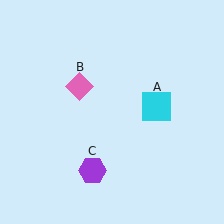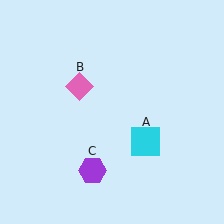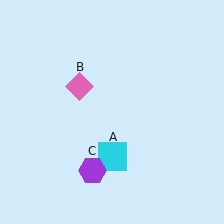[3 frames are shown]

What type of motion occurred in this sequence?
The cyan square (object A) rotated clockwise around the center of the scene.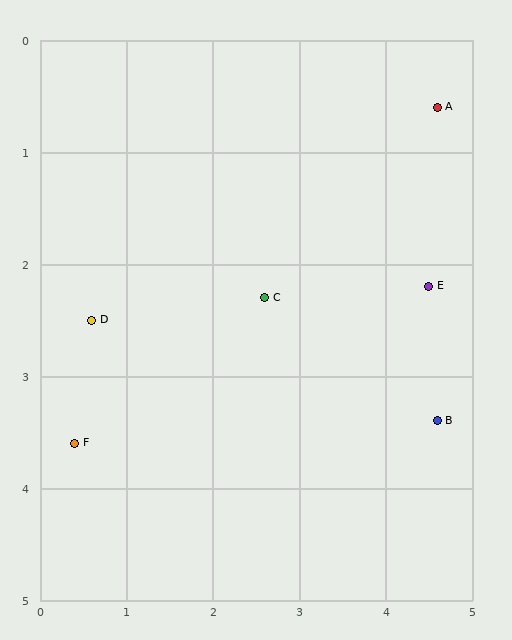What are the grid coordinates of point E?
Point E is at approximately (4.5, 2.2).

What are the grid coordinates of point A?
Point A is at approximately (4.6, 0.6).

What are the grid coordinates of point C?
Point C is at approximately (2.6, 2.3).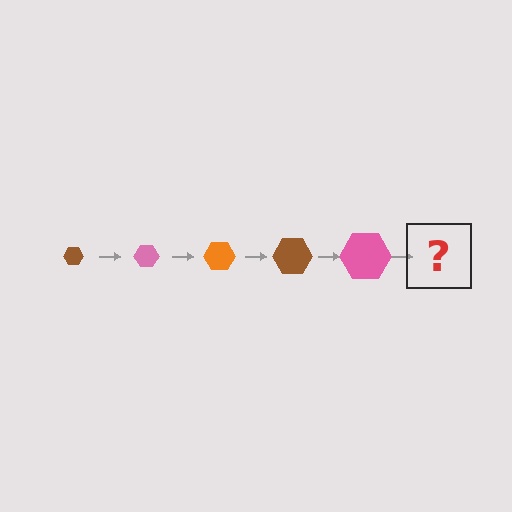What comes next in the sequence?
The next element should be an orange hexagon, larger than the previous one.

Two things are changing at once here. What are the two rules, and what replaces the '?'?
The two rules are that the hexagon grows larger each step and the color cycles through brown, pink, and orange. The '?' should be an orange hexagon, larger than the previous one.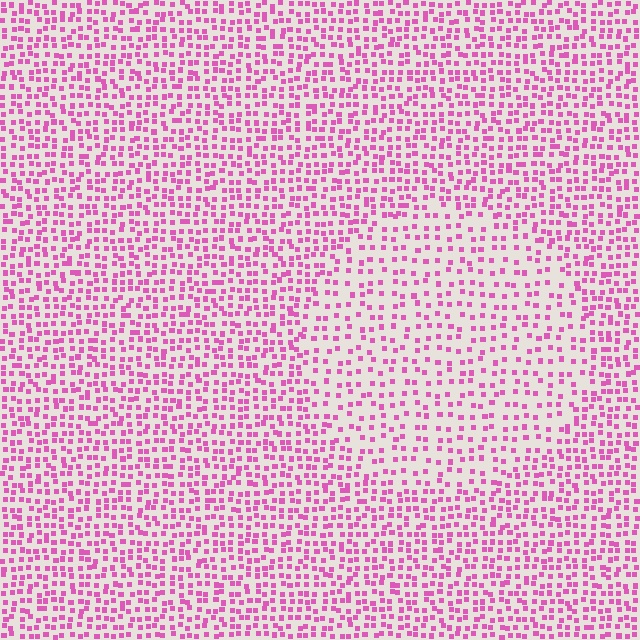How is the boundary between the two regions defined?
The boundary is defined by a change in element density (approximately 1.7x ratio). All elements are the same color, size, and shape.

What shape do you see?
I see a circle.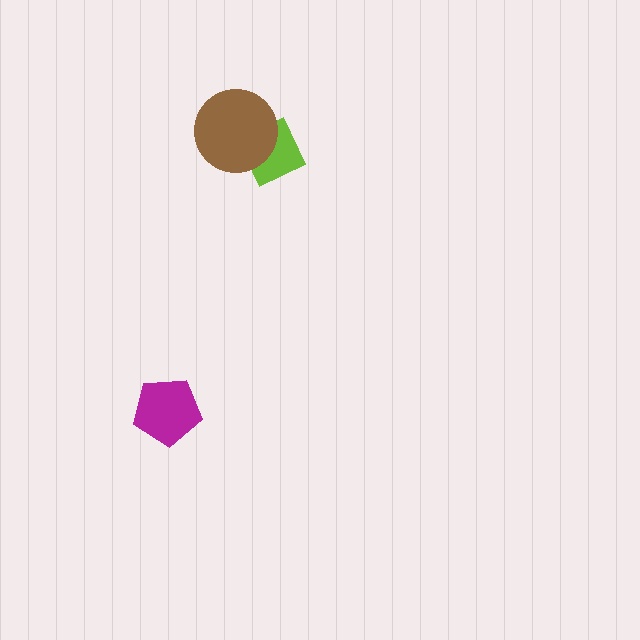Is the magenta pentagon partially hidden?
No, no other shape covers it.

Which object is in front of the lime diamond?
The brown circle is in front of the lime diamond.